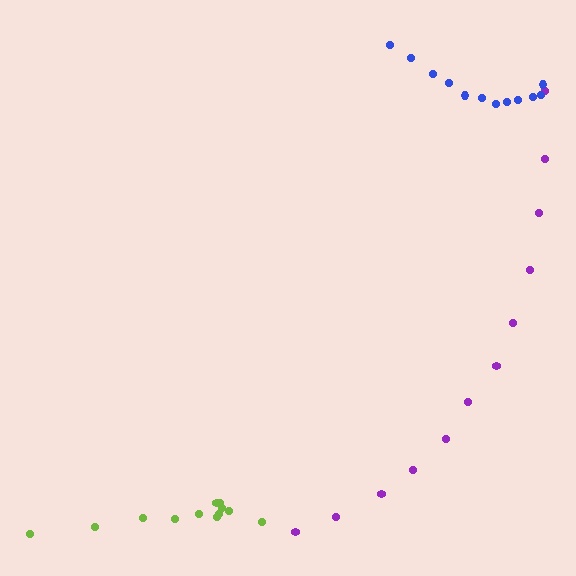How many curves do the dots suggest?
There are 3 distinct paths.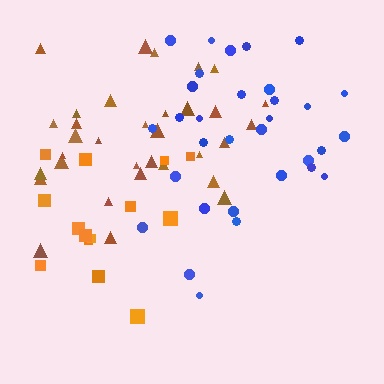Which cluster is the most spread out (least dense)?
Orange.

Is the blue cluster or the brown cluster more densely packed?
Blue.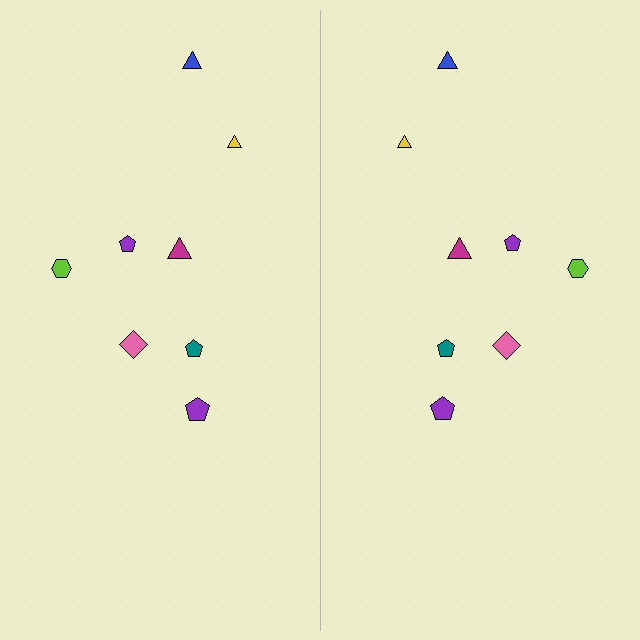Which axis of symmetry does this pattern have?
The pattern has a vertical axis of symmetry running through the center of the image.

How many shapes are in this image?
There are 16 shapes in this image.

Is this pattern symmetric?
Yes, this pattern has bilateral (reflection) symmetry.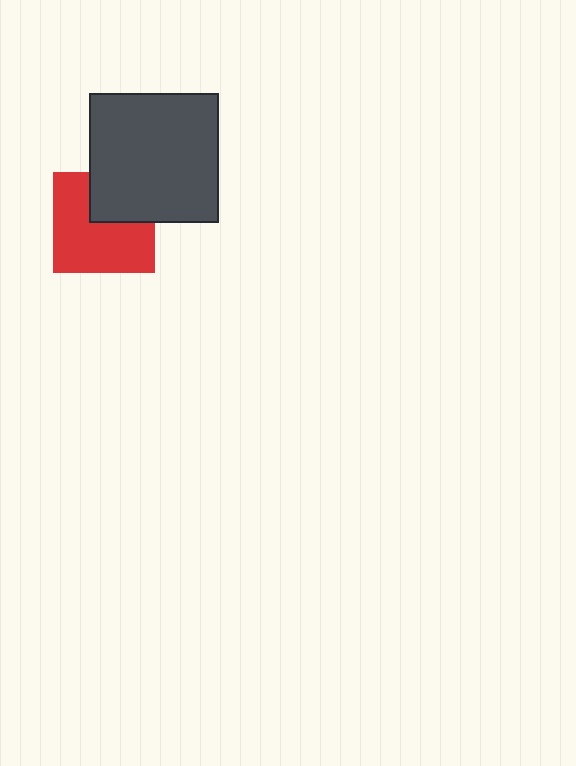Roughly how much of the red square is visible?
Most of it is visible (roughly 67%).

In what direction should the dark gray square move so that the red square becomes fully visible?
The dark gray square should move toward the upper-right. That is the shortest direction to clear the overlap and leave the red square fully visible.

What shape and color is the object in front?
The object in front is a dark gray square.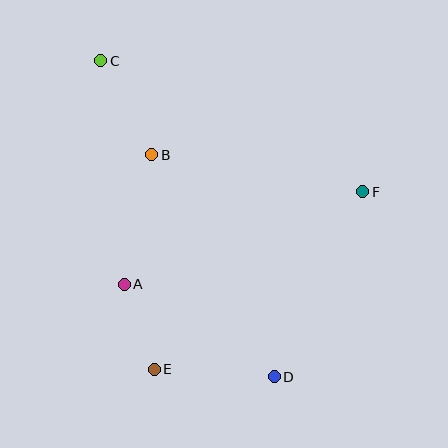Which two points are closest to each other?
Points A and E are closest to each other.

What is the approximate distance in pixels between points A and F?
The distance between A and F is approximately 255 pixels.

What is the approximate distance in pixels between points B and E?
The distance between B and E is approximately 214 pixels.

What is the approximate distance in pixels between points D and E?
The distance between D and E is approximately 120 pixels.